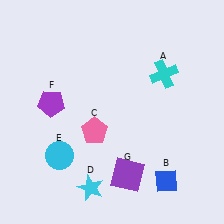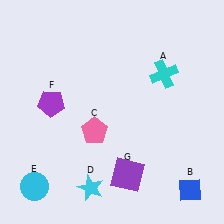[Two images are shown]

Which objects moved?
The objects that moved are: the blue diamond (B), the cyan circle (E).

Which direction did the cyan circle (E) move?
The cyan circle (E) moved down.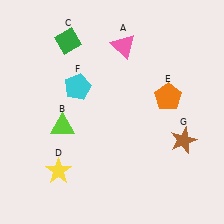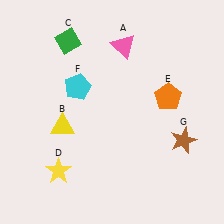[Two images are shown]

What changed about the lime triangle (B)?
In Image 1, B is lime. In Image 2, it changed to yellow.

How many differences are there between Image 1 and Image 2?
There is 1 difference between the two images.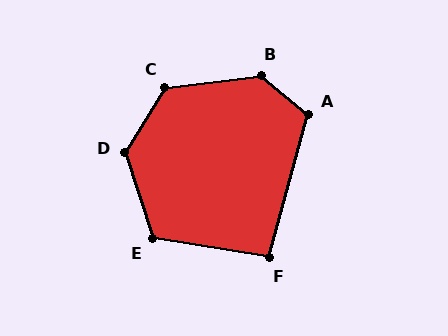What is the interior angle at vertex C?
Approximately 128 degrees (obtuse).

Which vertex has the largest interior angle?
B, at approximately 133 degrees.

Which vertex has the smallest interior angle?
F, at approximately 96 degrees.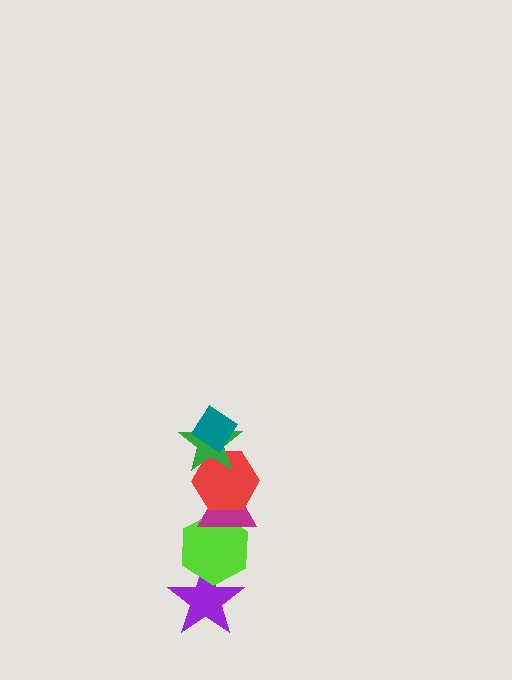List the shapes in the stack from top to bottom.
From top to bottom: the teal diamond, the green star, the red hexagon, the magenta triangle, the lime hexagon, the purple star.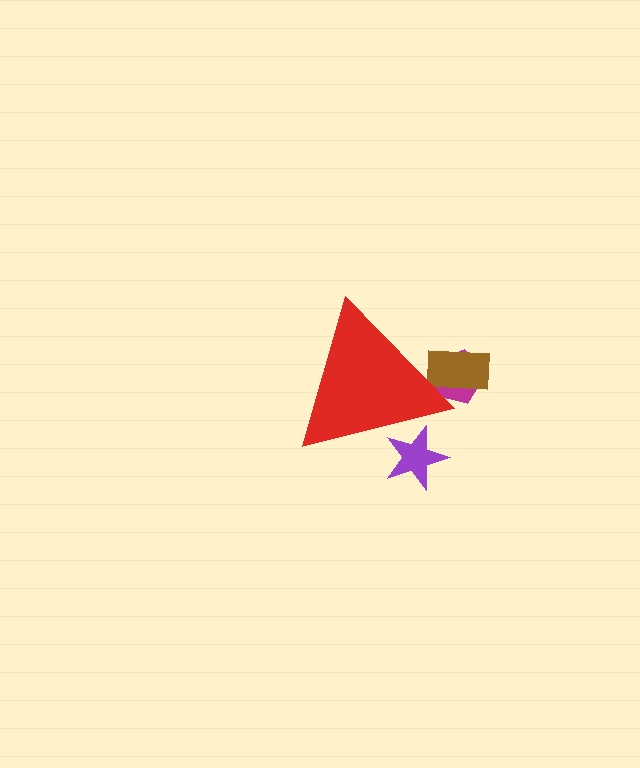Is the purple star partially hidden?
Yes, the purple star is partially hidden behind the red triangle.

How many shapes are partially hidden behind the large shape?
3 shapes are partially hidden.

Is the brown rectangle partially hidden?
Yes, the brown rectangle is partially hidden behind the red triangle.